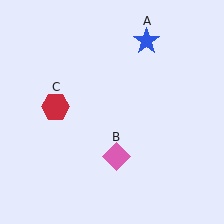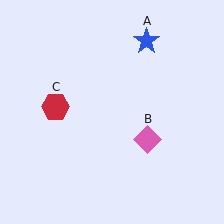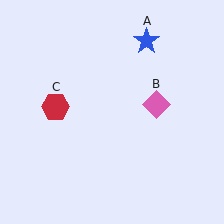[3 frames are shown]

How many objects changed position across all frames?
1 object changed position: pink diamond (object B).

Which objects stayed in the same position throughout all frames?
Blue star (object A) and red hexagon (object C) remained stationary.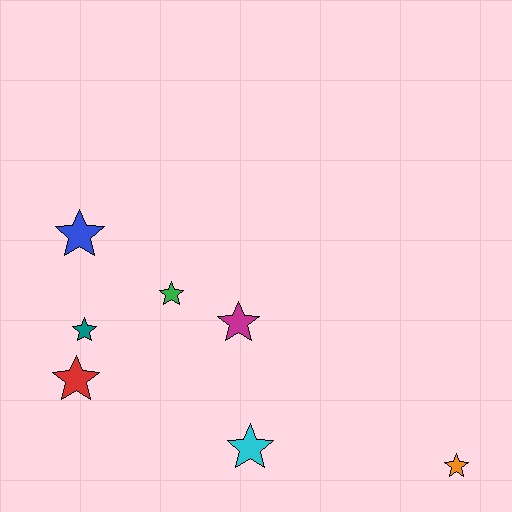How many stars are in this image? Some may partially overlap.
There are 7 stars.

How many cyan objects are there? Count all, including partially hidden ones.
There is 1 cyan object.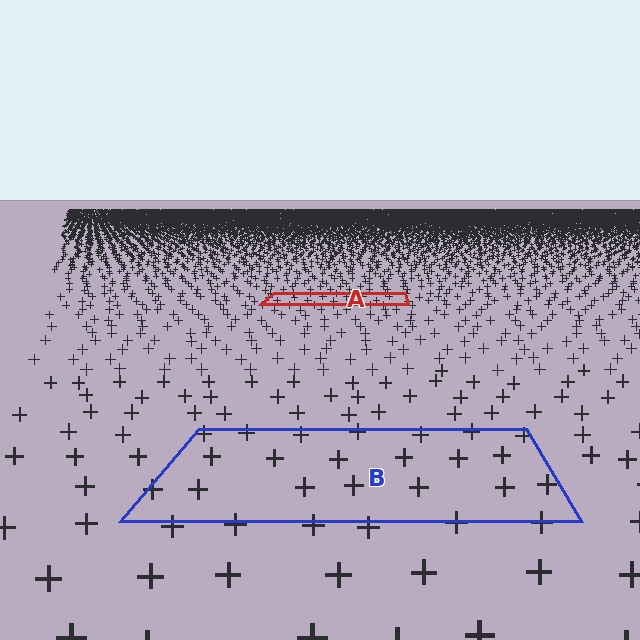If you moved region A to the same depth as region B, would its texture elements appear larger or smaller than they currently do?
They would appear larger. At a closer depth, the same texture elements are projected at a bigger on-screen size.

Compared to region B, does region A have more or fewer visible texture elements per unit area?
Region A has more texture elements per unit area — they are packed more densely because it is farther away.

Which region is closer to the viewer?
Region B is closer. The texture elements there are larger and more spread out.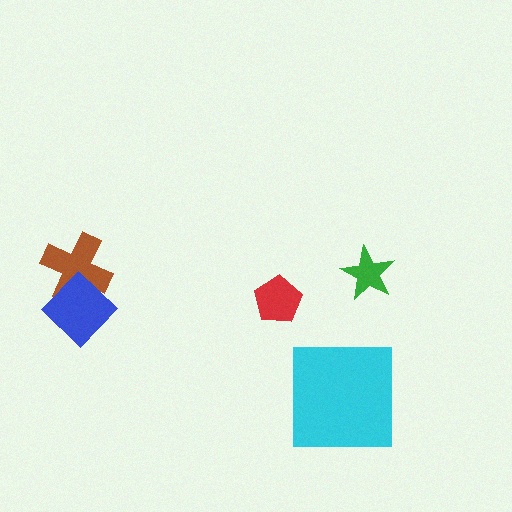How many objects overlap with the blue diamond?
1 object overlaps with the blue diamond.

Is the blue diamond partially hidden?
No, no other shape covers it.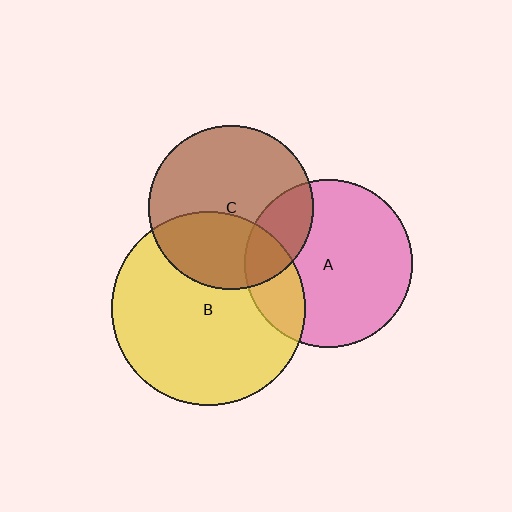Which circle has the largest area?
Circle B (yellow).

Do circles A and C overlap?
Yes.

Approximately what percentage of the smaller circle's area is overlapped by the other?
Approximately 20%.